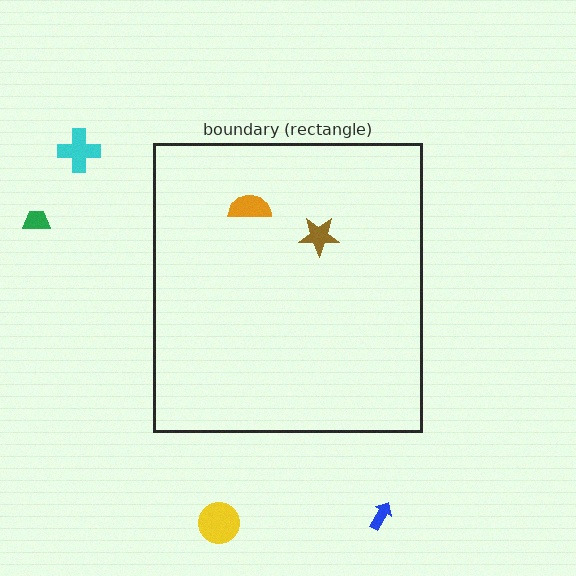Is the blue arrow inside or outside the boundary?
Outside.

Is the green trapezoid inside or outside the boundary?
Outside.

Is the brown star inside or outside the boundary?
Inside.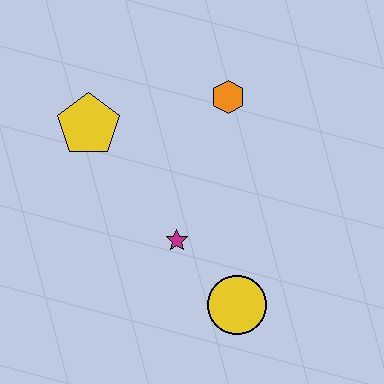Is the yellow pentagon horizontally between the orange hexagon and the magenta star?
No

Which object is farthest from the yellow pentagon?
The yellow circle is farthest from the yellow pentagon.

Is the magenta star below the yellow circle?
No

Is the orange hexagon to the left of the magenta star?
No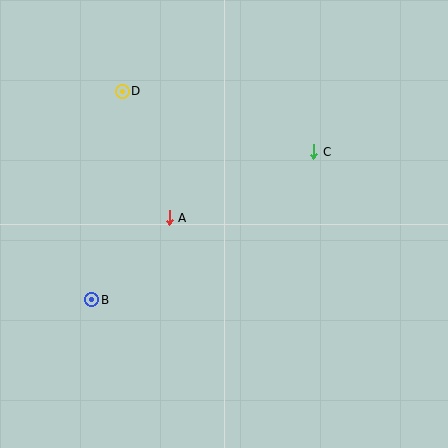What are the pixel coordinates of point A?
Point A is at (169, 218).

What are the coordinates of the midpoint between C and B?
The midpoint between C and B is at (203, 226).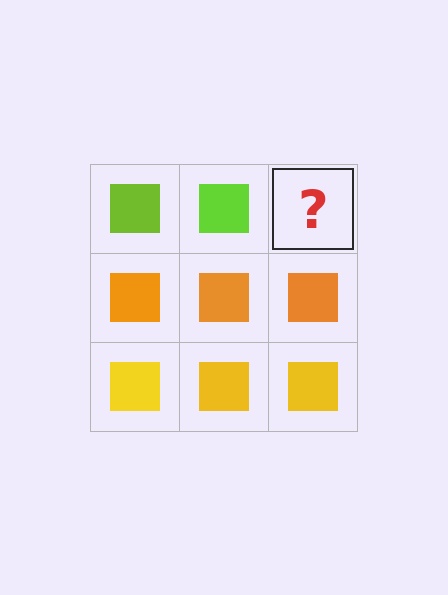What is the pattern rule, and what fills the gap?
The rule is that each row has a consistent color. The gap should be filled with a lime square.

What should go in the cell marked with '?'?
The missing cell should contain a lime square.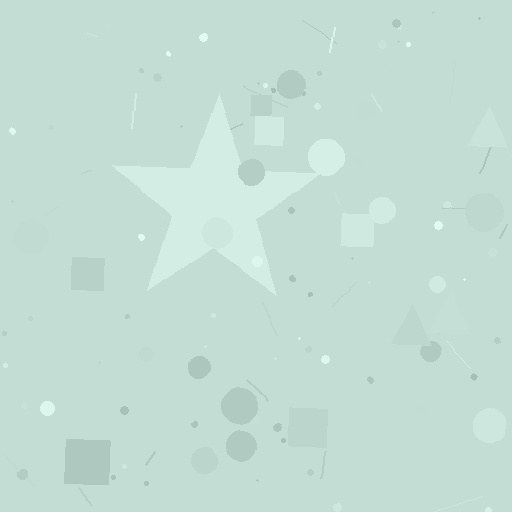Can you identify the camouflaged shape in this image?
The camouflaged shape is a star.